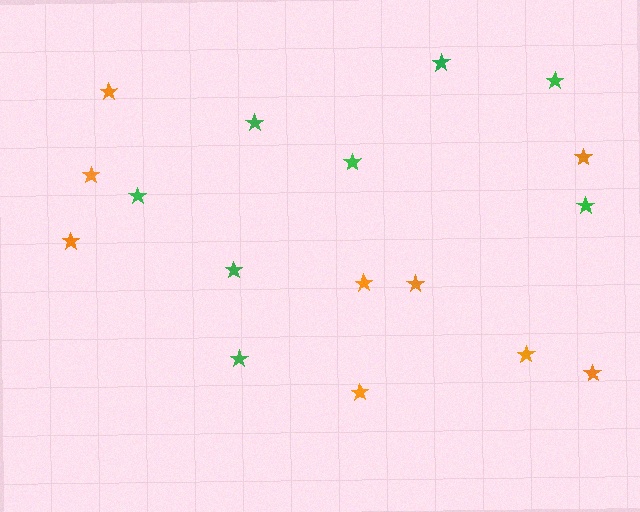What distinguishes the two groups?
There are 2 groups: one group of orange stars (9) and one group of green stars (8).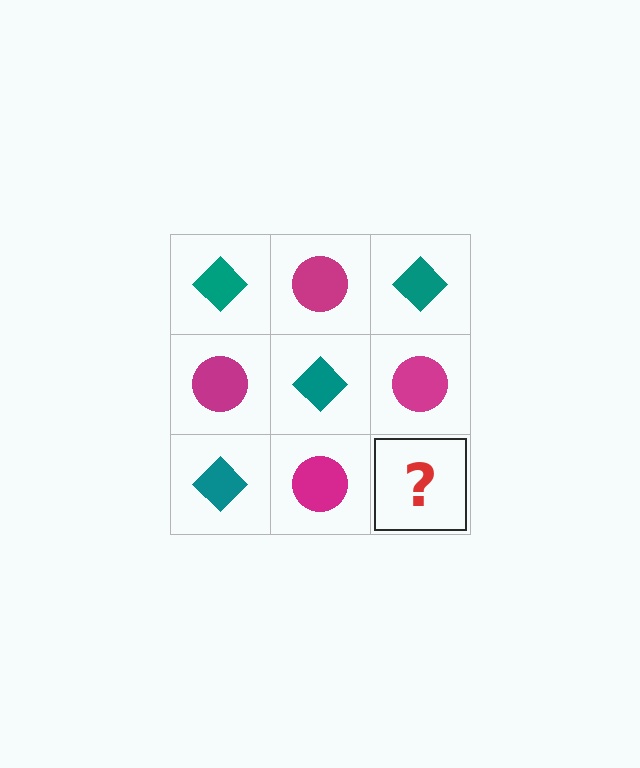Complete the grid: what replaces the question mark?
The question mark should be replaced with a teal diamond.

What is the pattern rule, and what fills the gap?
The rule is that it alternates teal diamond and magenta circle in a checkerboard pattern. The gap should be filled with a teal diamond.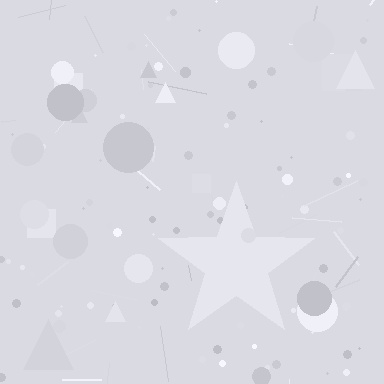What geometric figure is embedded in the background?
A star is embedded in the background.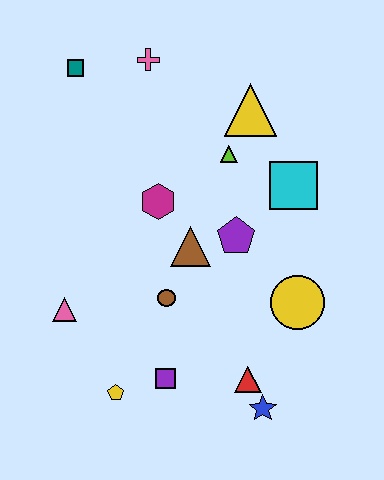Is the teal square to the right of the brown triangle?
No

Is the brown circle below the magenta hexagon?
Yes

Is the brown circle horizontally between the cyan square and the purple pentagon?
No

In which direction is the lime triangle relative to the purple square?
The lime triangle is above the purple square.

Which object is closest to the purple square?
The yellow pentagon is closest to the purple square.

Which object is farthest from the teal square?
The blue star is farthest from the teal square.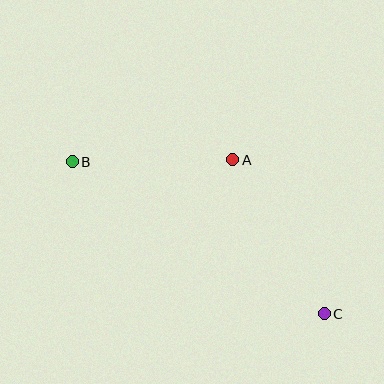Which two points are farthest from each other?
Points B and C are farthest from each other.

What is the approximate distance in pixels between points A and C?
The distance between A and C is approximately 180 pixels.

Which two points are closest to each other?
Points A and B are closest to each other.